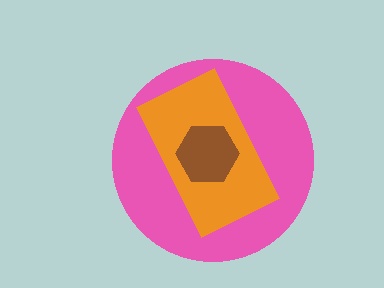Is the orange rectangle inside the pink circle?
Yes.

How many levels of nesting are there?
3.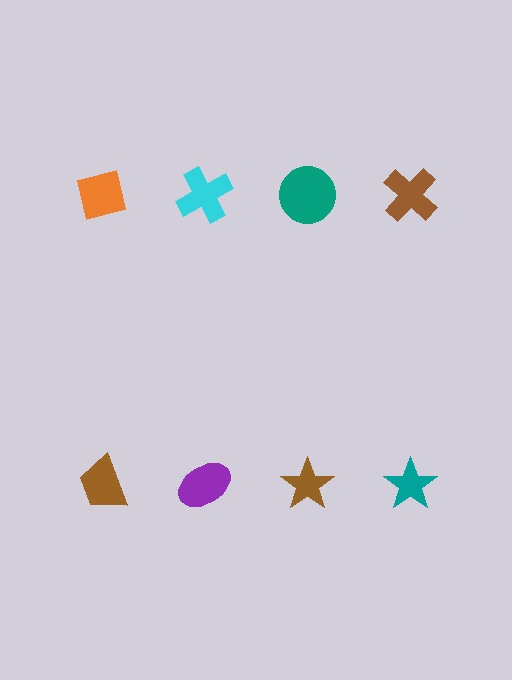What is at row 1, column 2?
A cyan cross.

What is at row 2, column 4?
A teal star.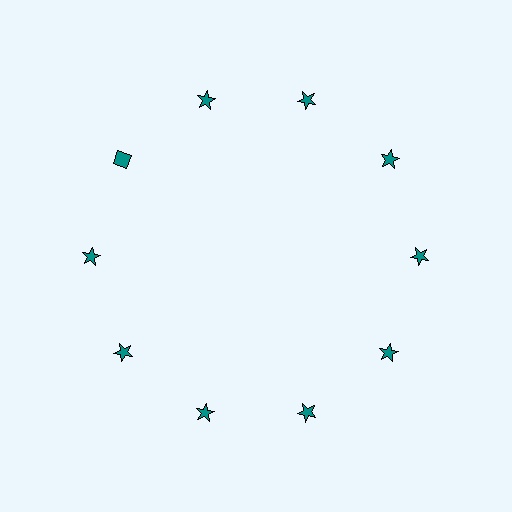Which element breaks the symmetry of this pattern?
The teal diamond at roughly the 10 o'clock position breaks the symmetry. All other shapes are teal stars.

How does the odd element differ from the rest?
It has a different shape: diamond instead of star.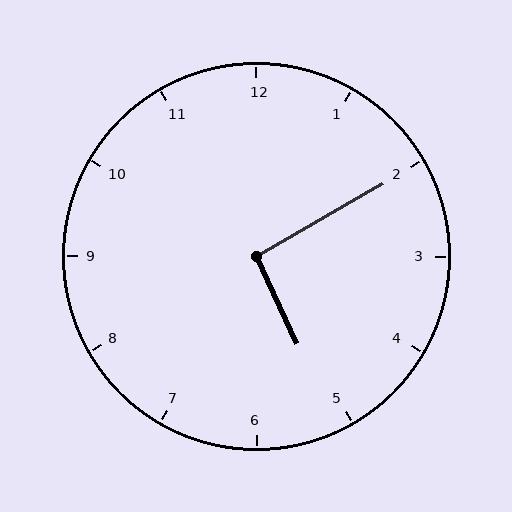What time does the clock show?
5:10.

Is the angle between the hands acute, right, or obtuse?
It is right.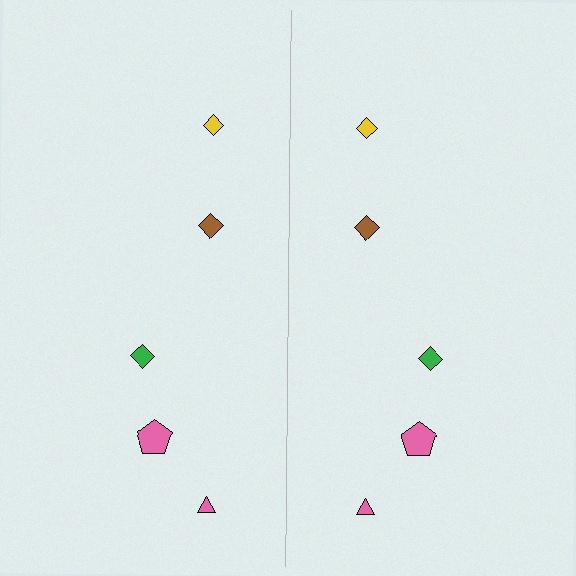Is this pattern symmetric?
Yes, this pattern has bilateral (reflection) symmetry.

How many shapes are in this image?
There are 10 shapes in this image.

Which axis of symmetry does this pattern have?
The pattern has a vertical axis of symmetry running through the center of the image.